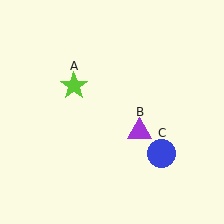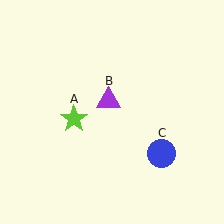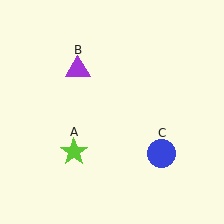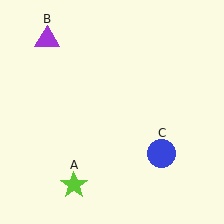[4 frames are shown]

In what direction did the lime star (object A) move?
The lime star (object A) moved down.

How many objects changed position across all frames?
2 objects changed position: lime star (object A), purple triangle (object B).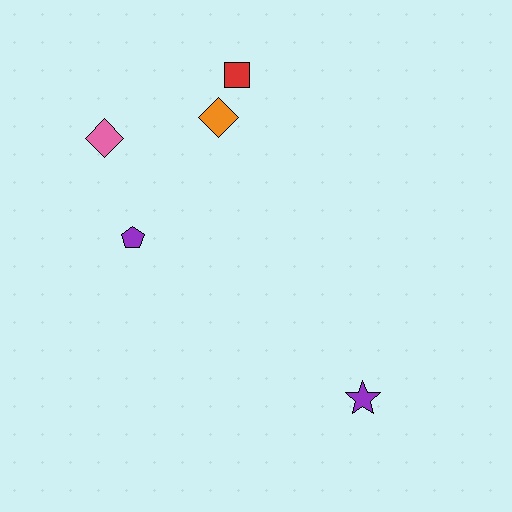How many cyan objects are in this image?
There are no cyan objects.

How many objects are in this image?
There are 5 objects.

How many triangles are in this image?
There are no triangles.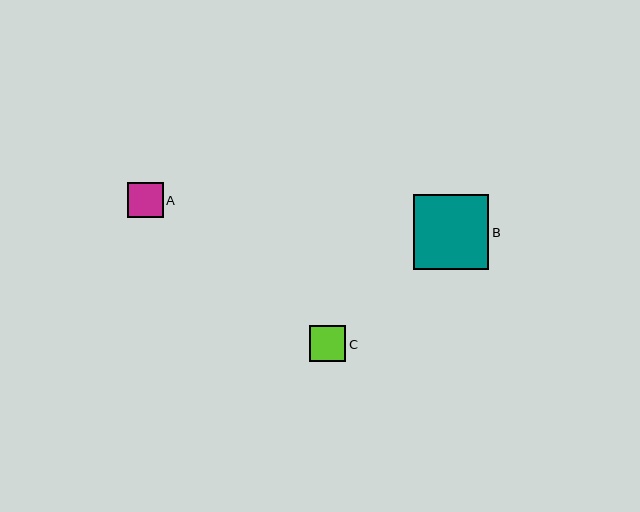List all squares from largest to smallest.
From largest to smallest: B, C, A.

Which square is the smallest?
Square A is the smallest with a size of approximately 36 pixels.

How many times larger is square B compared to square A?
Square B is approximately 2.1 times the size of square A.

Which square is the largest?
Square B is the largest with a size of approximately 76 pixels.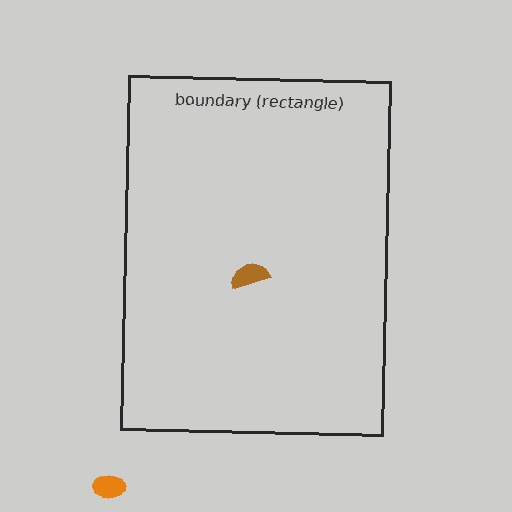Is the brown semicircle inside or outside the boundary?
Inside.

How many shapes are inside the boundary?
1 inside, 1 outside.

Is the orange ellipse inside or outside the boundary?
Outside.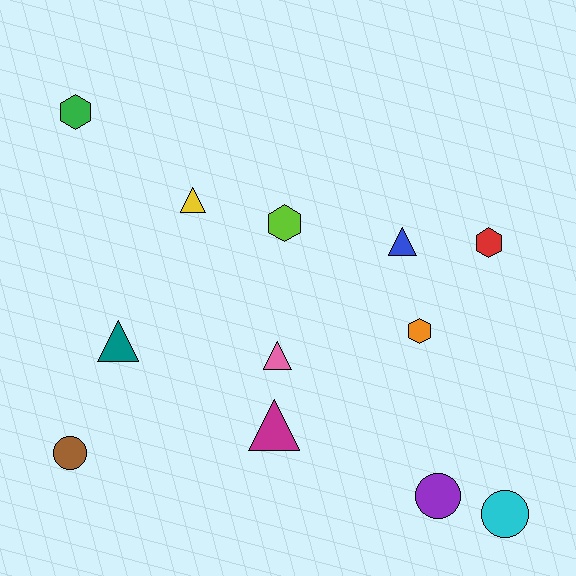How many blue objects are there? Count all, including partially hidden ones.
There is 1 blue object.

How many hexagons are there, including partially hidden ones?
There are 4 hexagons.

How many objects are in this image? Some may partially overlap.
There are 12 objects.